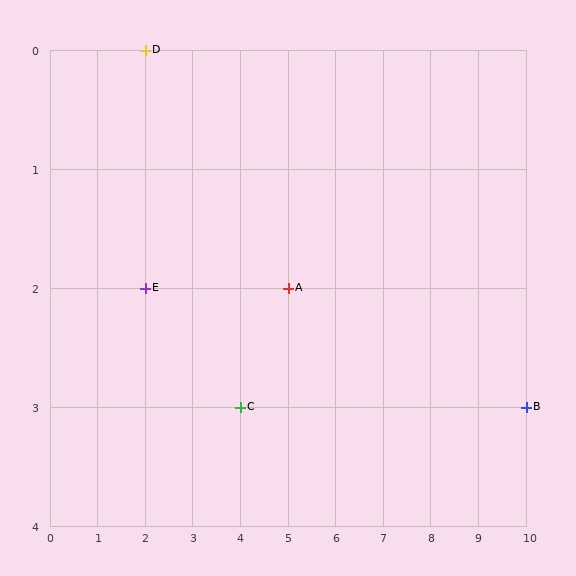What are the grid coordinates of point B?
Point B is at grid coordinates (10, 3).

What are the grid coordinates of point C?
Point C is at grid coordinates (4, 3).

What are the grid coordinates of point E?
Point E is at grid coordinates (2, 2).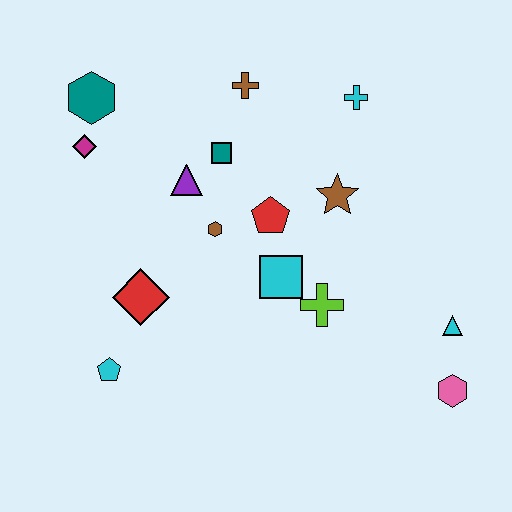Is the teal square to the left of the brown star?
Yes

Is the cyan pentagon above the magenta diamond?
No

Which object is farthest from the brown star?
The cyan pentagon is farthest from the brown star.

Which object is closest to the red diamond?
The cyan pentagon is closest to the red diamond.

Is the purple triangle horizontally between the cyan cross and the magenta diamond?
Yes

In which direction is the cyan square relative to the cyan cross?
The cyan square is below the cyan cross.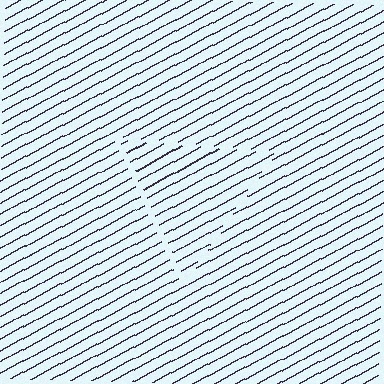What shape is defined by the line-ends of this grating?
An illusory triangle. The interior of the shape contains the same grating, shifted by half a period — the contour is defined by the phase discontinuity where line-ends from the inner and outer gratings abut.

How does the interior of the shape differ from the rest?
The interior of the shape contains the same grating, shifted by half a period — the contour is defined by the phase discontinuity where line-ends from the inner and outer gratings abut.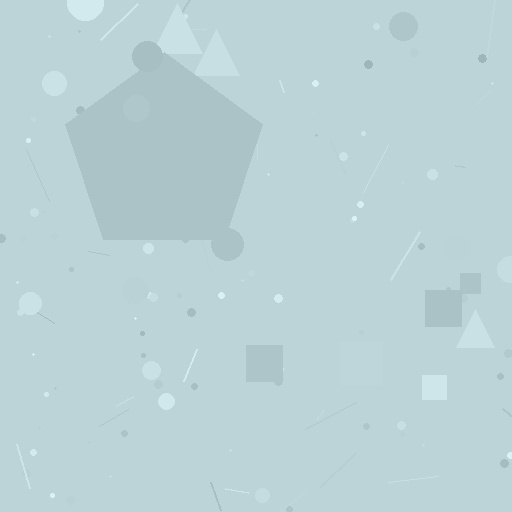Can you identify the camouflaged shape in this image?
The camouflaged shape is a pentagon.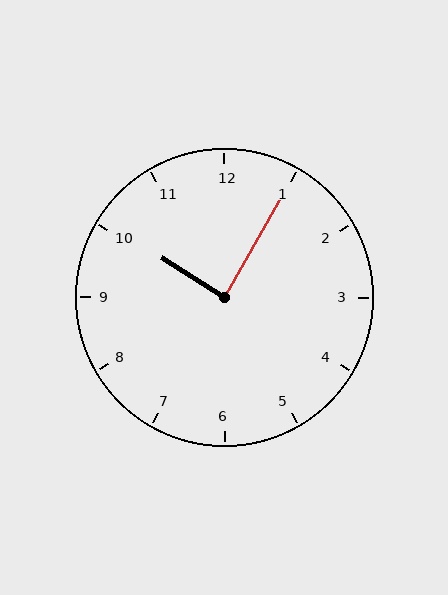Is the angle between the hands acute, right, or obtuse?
It is right.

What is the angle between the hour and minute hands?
Approximately 88 degrees.